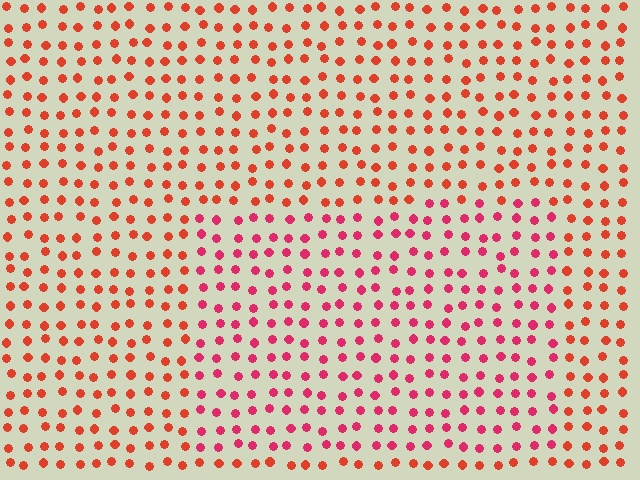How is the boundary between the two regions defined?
The boundary is defined purely by a slight shift in hue (about 29 degrees). Spacing, size, and orientation are identical on both sides.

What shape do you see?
I see a rectangle.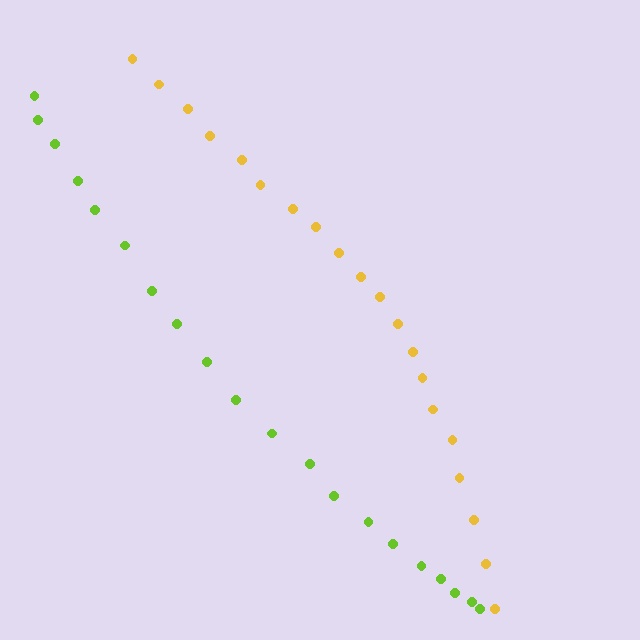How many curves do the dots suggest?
There are 2 distinct paths.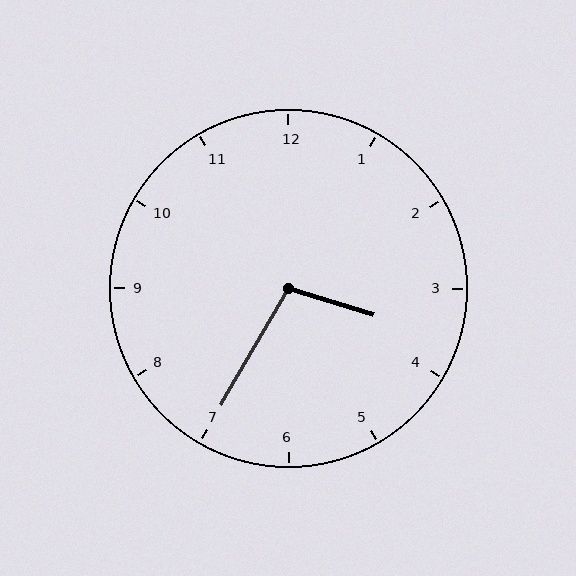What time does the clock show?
3:35.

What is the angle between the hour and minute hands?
Approximately 102 degrees.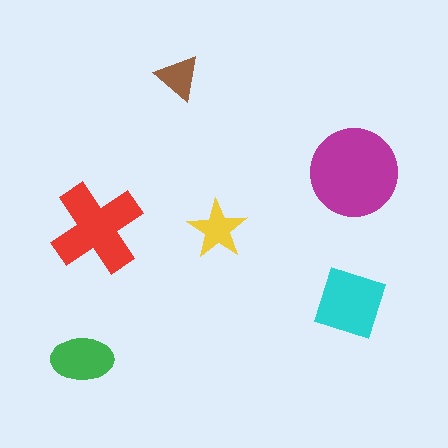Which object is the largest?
The magenta circle.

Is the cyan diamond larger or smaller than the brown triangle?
Larger.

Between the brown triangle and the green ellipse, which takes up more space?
The green ellipse.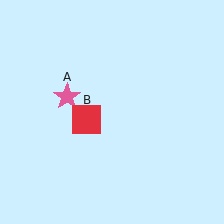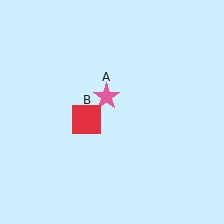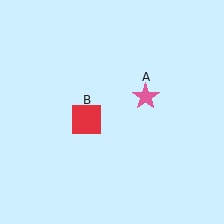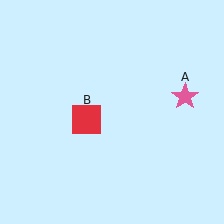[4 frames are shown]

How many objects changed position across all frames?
1 object changed position: pink star (object A).